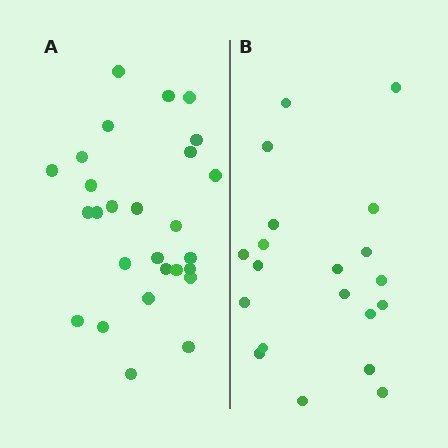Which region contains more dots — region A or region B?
Region A (the left region) has more dots.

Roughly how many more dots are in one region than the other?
Region A has roughly 8 or so more dots than region B.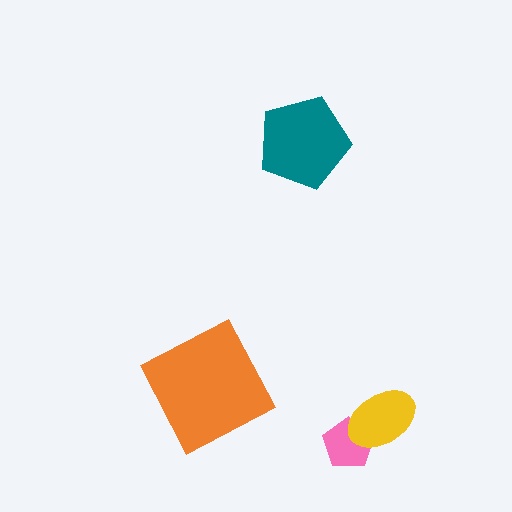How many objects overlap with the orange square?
0 objects overlap with the orange square.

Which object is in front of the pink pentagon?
The yellow ellipse is in front of the pink pentagon.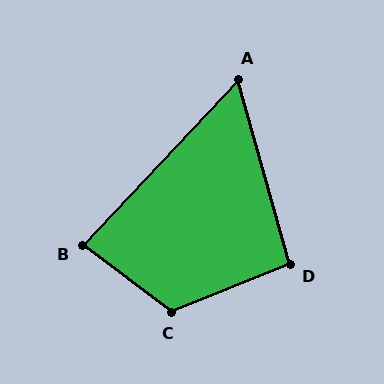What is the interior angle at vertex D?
Approximately 96 degrees (obtuse).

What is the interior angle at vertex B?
Approximately 84 degrees (acute).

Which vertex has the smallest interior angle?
A, at approximately 59 degrees.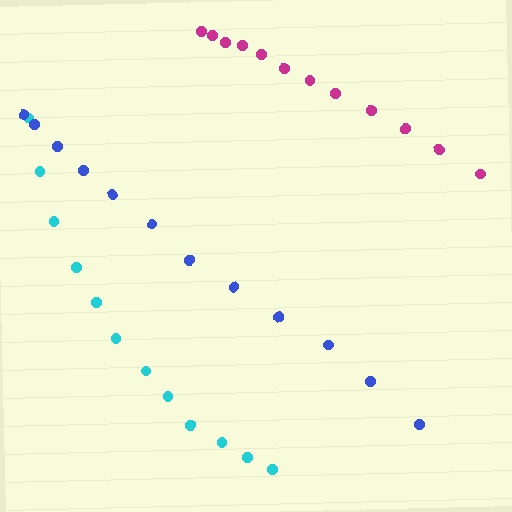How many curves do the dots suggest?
There are 3 distinct paths.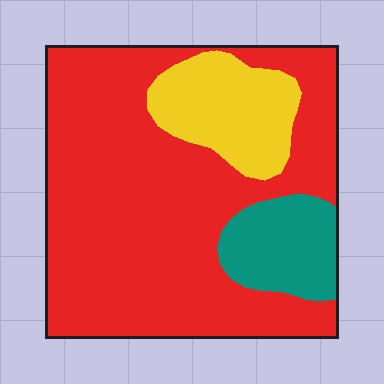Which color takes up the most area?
Red, at roughly 70%.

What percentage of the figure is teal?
Teal covers 12% of the figure.